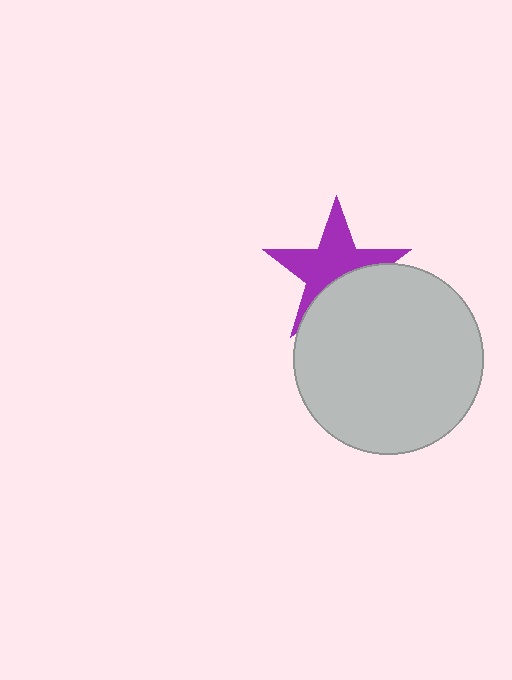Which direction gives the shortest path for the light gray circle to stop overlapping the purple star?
Moving down gives the shortest separation.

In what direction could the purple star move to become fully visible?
The purple star could move up. That would shift it out from behind the light gray circle entirely.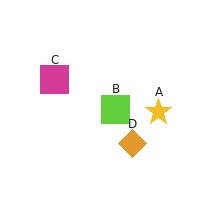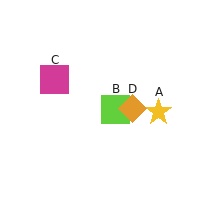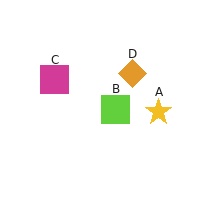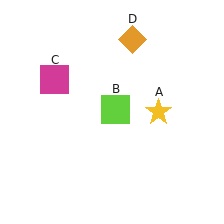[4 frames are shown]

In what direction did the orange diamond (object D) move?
The orange diamond (object D) moved up.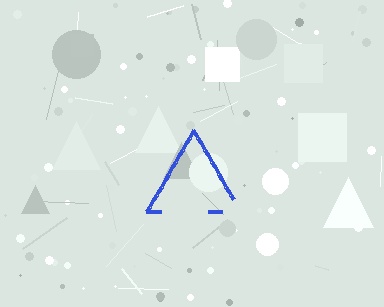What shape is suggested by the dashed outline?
The dashed outline suggests a triangle.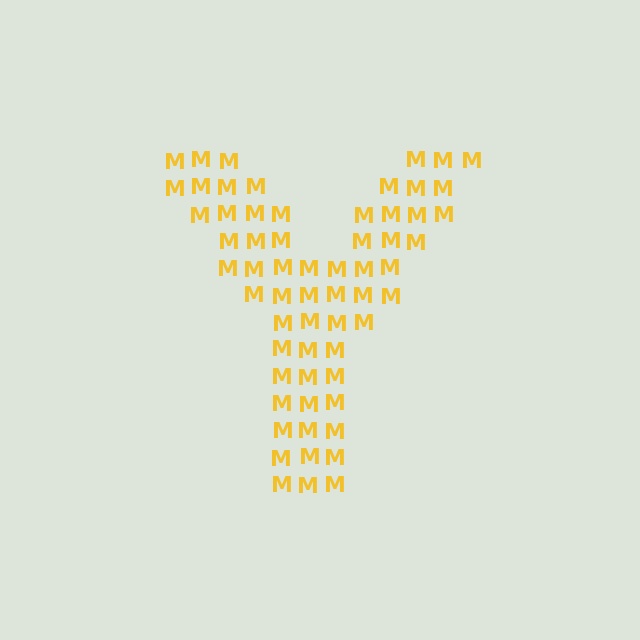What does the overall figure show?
The overall figure shows the letter Y.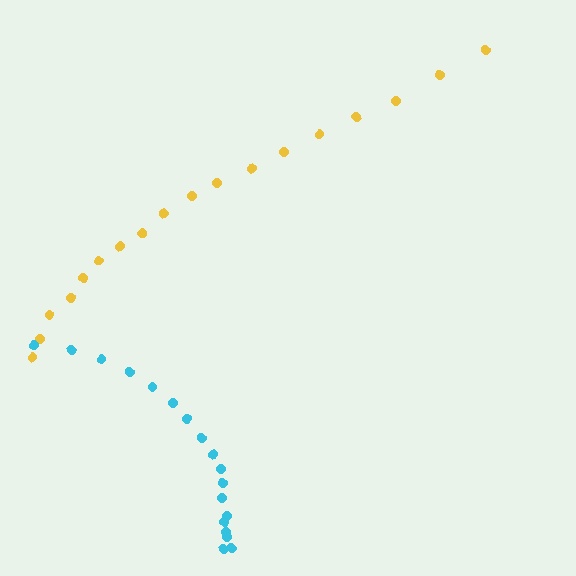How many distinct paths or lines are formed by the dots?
There are 2 distinct paths.